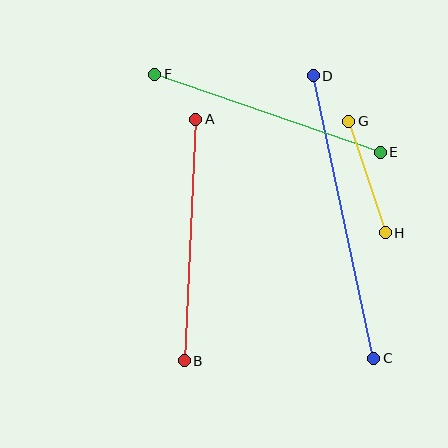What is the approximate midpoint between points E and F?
The midpoint is at approximately (268, 113) pixels.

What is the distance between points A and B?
The distance is approximately 242 pixels.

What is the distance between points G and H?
The distance is approximately 117 pixels.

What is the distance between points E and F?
The distance is approximately 239 pixels.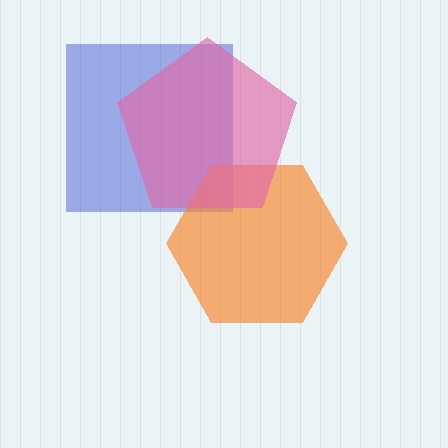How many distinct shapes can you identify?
There are 3 distinct shapes: a blue square, an orange hexagon, a pink pentagon.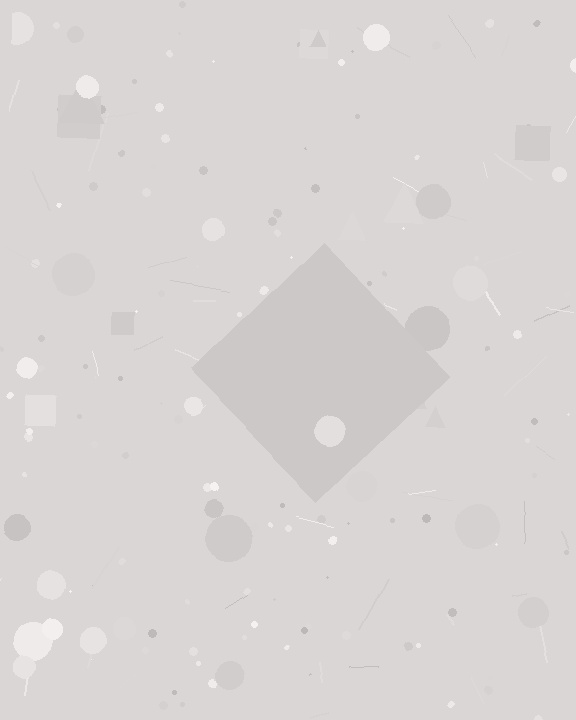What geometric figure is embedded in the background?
A diamond is embedded in the background.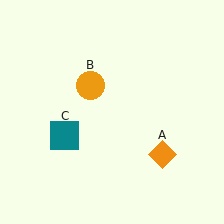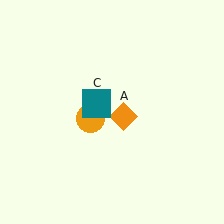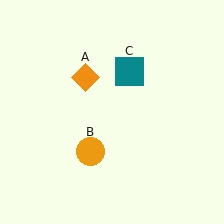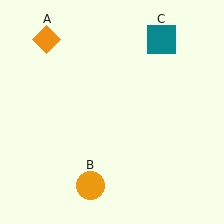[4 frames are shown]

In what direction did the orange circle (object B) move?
The orange circle (object B) moved down.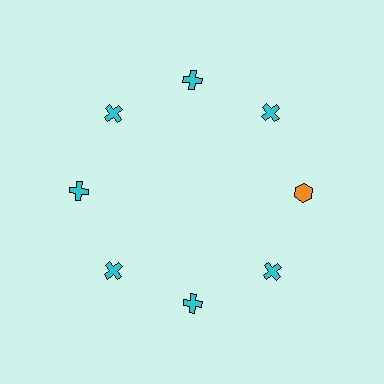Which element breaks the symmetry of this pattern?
The orange hexagon at roughly the 3 o'clock position breaks the symmetry. All other shapes are cyan crosses.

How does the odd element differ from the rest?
It differs in both color (orange instead of cyan) and shape (hexagon instead of cross).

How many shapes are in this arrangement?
There are 8 shapes arranged in a ring pattern.